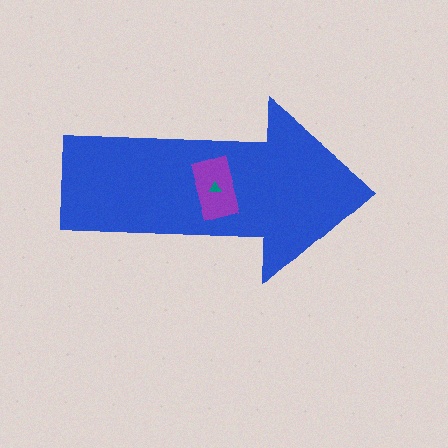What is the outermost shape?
The blue arrow.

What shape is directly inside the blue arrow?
The purple rectangle.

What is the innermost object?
The teal triangle.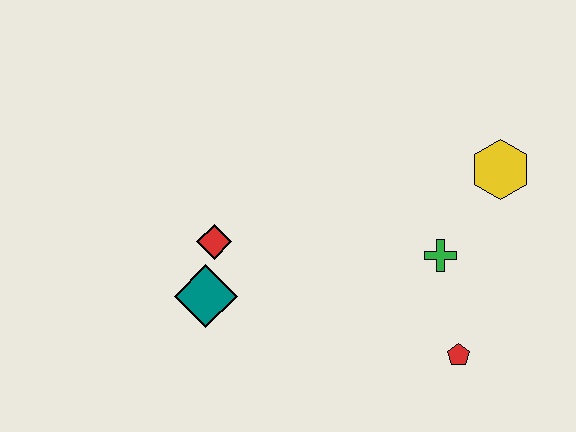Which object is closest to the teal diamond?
The red diamond is closest to the teal diamond.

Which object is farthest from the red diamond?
The yellow hexagon is farthest from the red diamond.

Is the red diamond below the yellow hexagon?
Yes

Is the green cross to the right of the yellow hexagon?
No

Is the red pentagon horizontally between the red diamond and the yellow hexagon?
Yes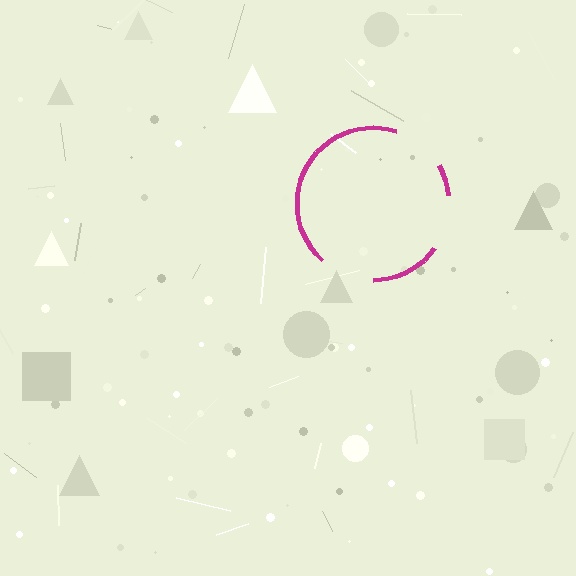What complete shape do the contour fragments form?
The contour fragments form a circle.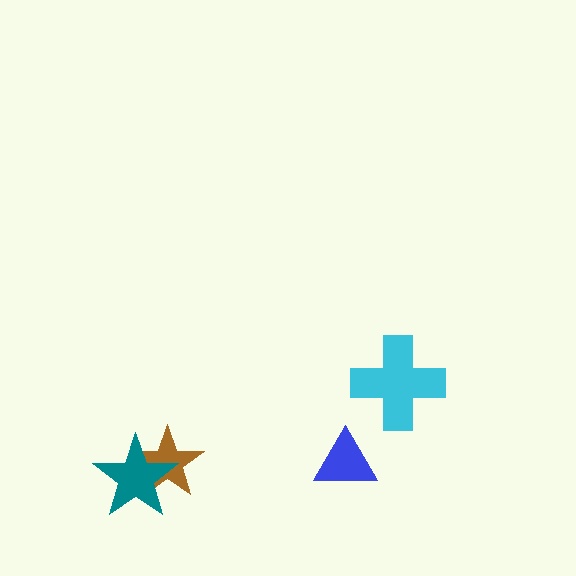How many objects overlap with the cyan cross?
0 objects overlap with the cyan cross.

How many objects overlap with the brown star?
1 object overlaps with the brown star.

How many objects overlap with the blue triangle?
0 objects overlap with the blue triangle.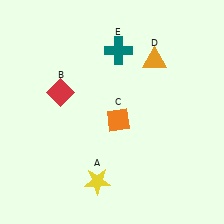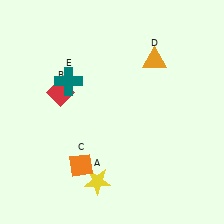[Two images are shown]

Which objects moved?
The objects that moved are: the orange diamond (C), the teal cross (E).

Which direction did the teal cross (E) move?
The teal cross (E) moved left.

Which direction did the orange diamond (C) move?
The orange diamond (C) moved down.